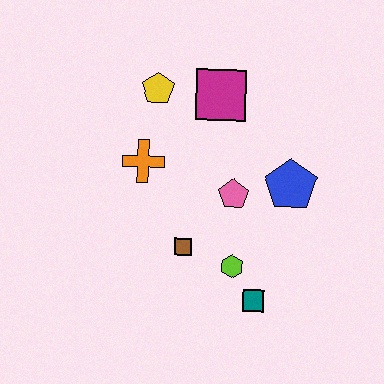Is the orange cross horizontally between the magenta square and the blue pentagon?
No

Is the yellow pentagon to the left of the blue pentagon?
Yes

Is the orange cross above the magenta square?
No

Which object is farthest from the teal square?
The yellow pentagon is farthest from the teal square.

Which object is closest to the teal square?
The lime hexagon is closest to the teal square.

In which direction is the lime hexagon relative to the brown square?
The lime hexagon is to the right of the brown square.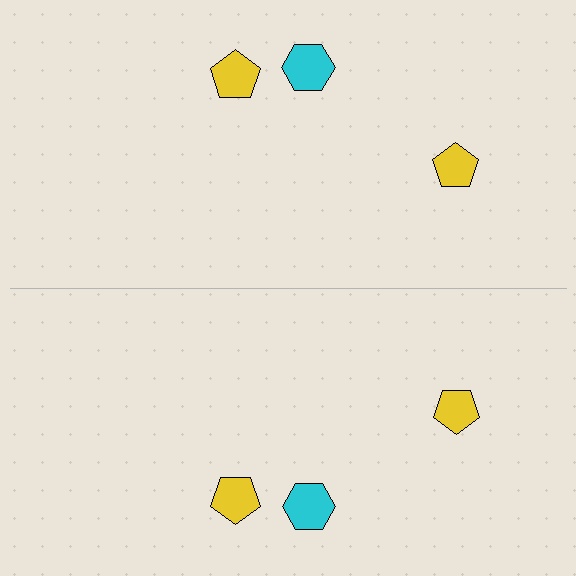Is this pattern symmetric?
Yes, this pattern has bilateral (reflection) symmetry.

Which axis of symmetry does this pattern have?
The pattern has a horizontal axis of symmetry running through the center of the image.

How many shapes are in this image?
There are 6 shapes in this image.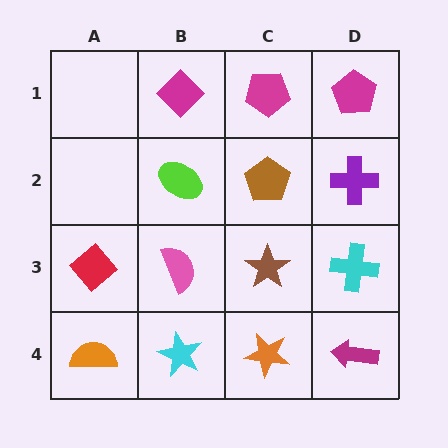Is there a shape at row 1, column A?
No, that cell is empty.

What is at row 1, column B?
A magenta diamond.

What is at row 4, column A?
An orange semicircle.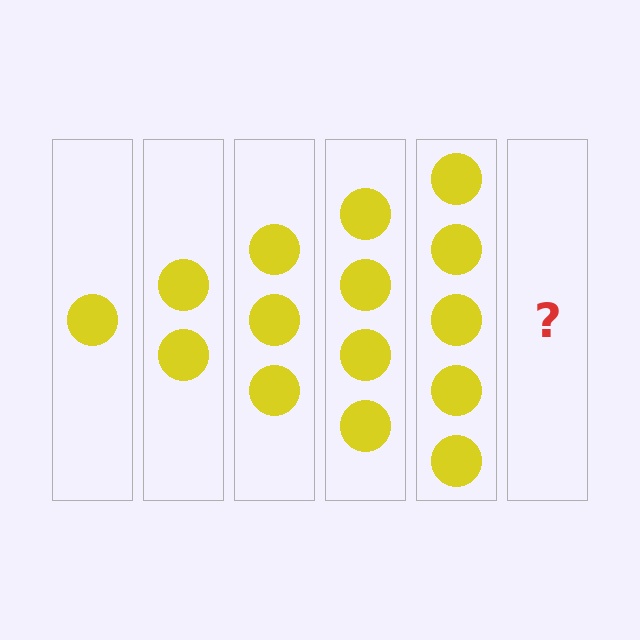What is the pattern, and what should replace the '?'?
The pattern is that each step adds one more circle. The '?' should be 6 circles.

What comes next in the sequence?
The next element should be 6 circles.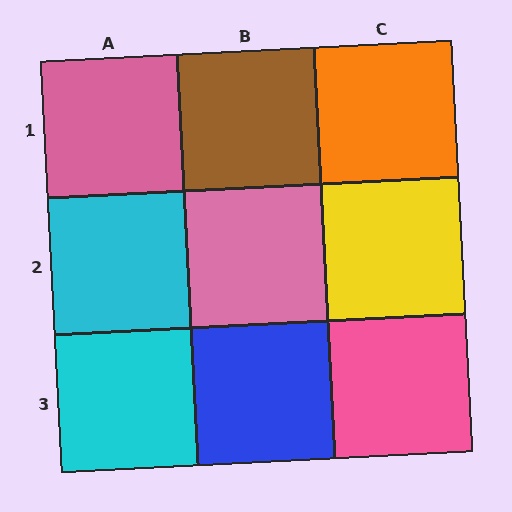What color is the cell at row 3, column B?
Blue.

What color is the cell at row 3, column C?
Pink.